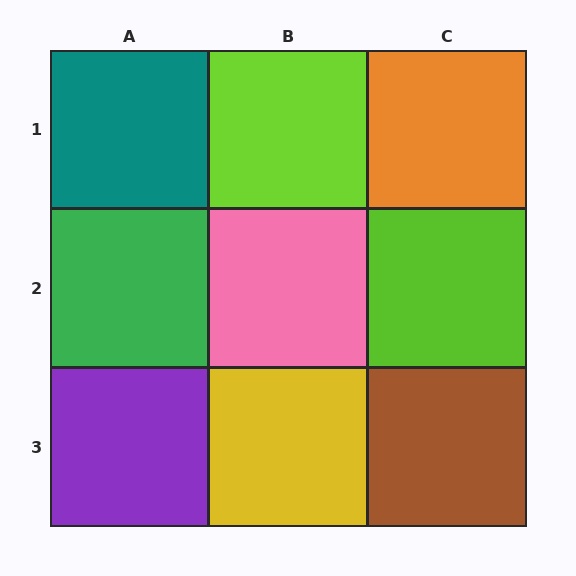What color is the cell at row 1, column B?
Lime.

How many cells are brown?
1 cell is brown.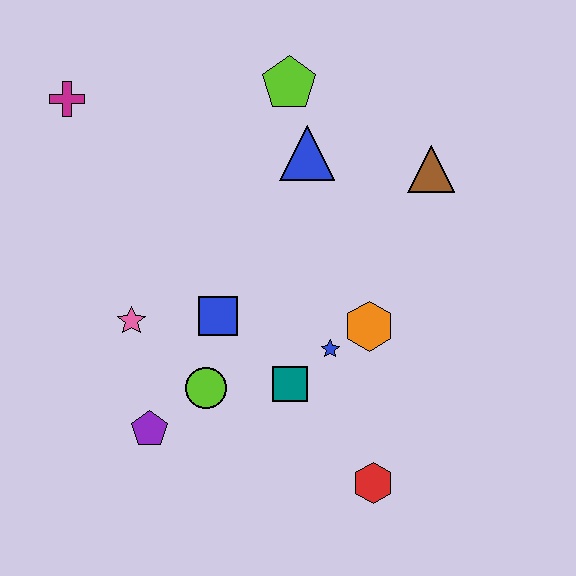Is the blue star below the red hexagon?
No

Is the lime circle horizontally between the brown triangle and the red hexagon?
No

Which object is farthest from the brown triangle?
The purple pentagon is farthest from the brown triangle.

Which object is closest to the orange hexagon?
The blue star is closest to the orange hexagon.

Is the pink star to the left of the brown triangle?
Yes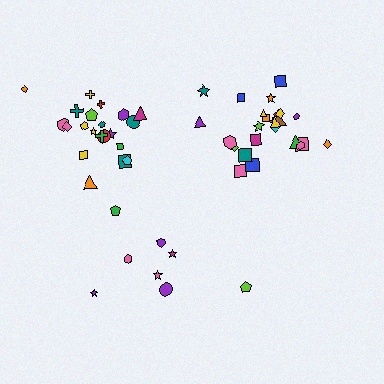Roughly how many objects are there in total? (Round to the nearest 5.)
Roughly 55 objects in total.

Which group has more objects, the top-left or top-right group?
The top-right group.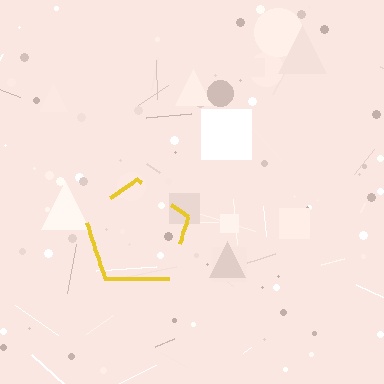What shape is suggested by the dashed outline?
The dashed outline suggests a pentagon.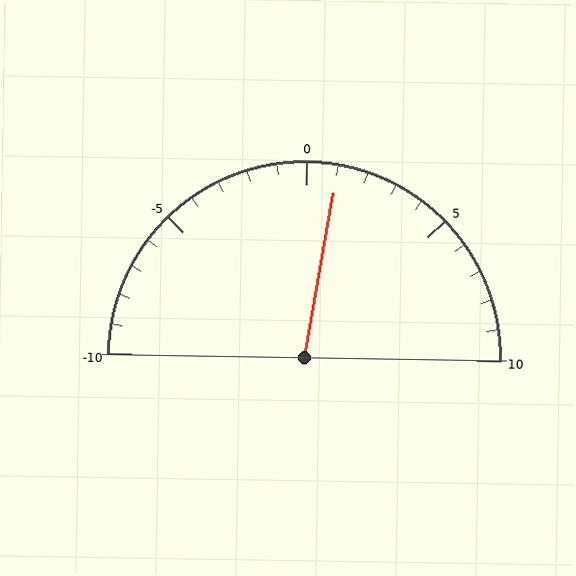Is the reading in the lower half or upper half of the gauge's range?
The reading is in the upper half of the range (-10 to 10).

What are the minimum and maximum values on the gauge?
The gauge ranges from -10 to 10.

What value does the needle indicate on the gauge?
The needle indicates approximately 1.